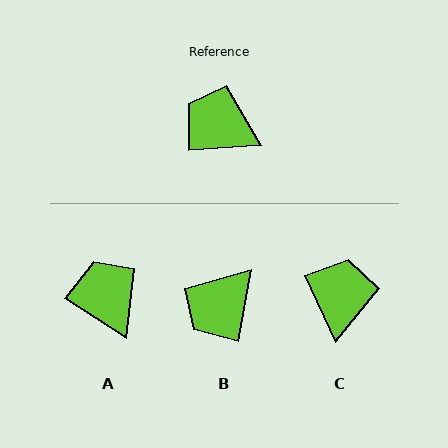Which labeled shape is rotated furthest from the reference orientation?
B, about 76 degrees away.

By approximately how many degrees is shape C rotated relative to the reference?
Approximately 70 degrees clockwise.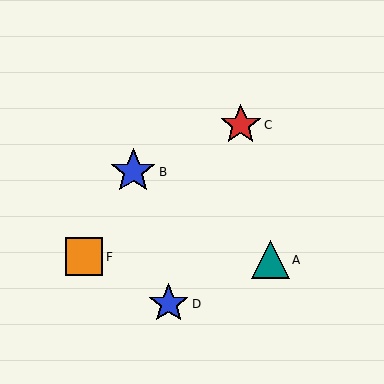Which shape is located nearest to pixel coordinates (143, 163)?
The blue star (labeled B) at (133, 172) is nearest to that location.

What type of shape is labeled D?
Shape D is a blue star.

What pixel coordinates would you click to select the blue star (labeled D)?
Click at (169, 304) to select the blue star D.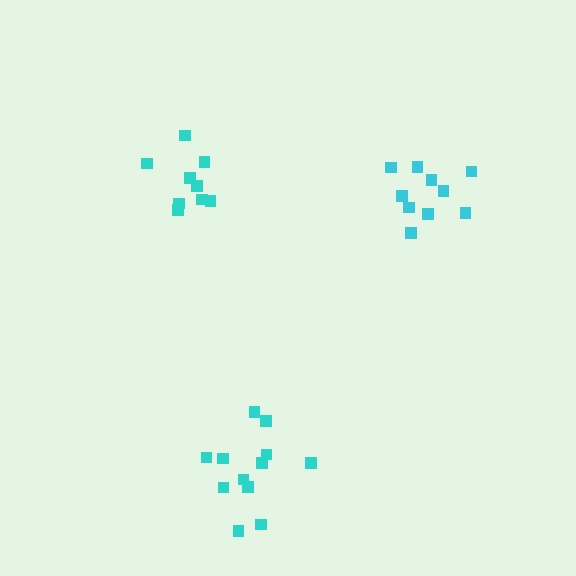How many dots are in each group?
Group 1: 10 dots, Group 2: 9 dots, Group 3: 12 dots (31 total).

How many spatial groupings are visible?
There are 3 spatial groupings.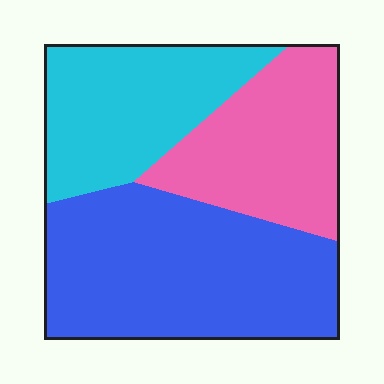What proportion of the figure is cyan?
Cyan takes up about one quarter (1/4) of the figure.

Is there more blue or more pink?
Blue.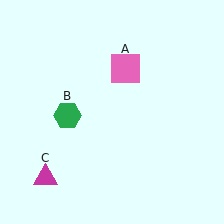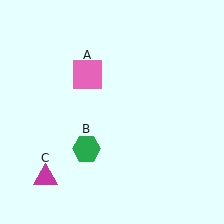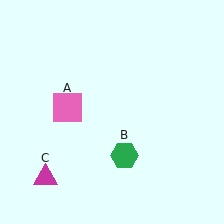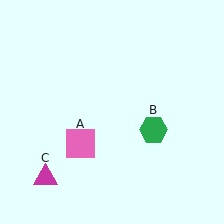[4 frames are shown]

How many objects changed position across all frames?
2 objects changed position: pink square (object A), green hexagon (object B).